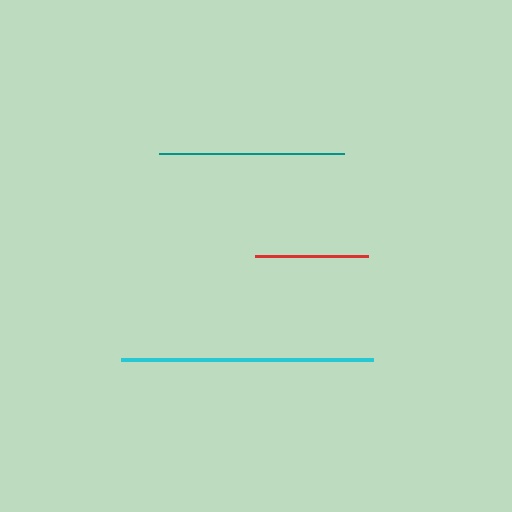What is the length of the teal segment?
The teal segment is approximately 185 pixels long.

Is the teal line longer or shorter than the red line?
The teal line is longer than the red line.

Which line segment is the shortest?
The red line is the shortest at approximately 113 pixels.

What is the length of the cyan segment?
The cyan segment is approximately 251 pixels long.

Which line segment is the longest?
The cyan line is the longest at approximately 251 pixels.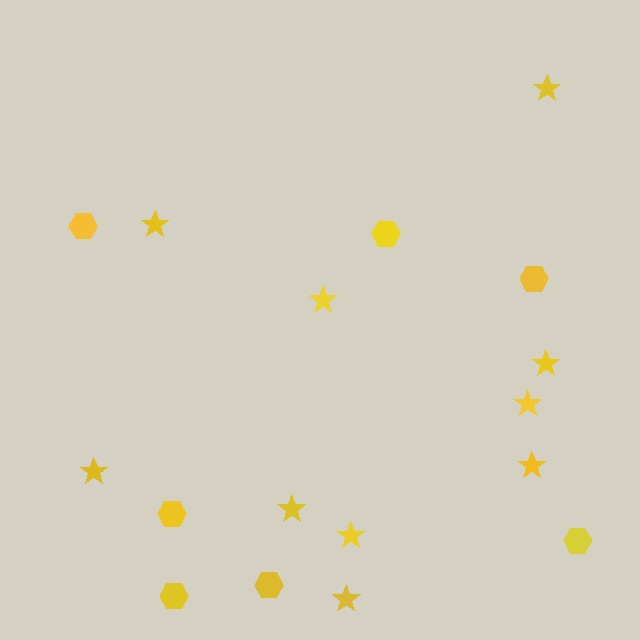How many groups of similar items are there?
There are 2 groups: one group of hexagons (7) and one group of stars (10).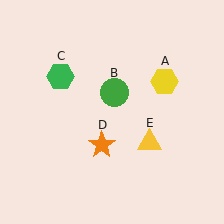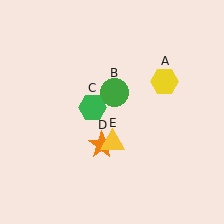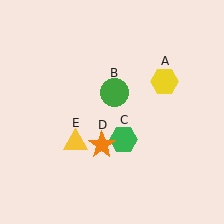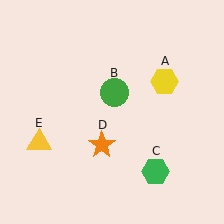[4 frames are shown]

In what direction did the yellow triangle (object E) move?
The yellow triangle (object E) moved left.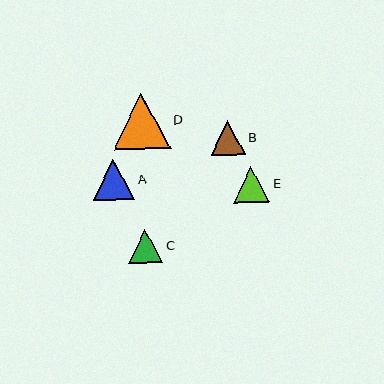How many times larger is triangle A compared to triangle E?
Triangle A is approximately 1.2 times the size of triangle E.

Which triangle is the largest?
Triangle D is the largest with a size of approximately 57 pixels.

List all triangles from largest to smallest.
From largest to smallest: D, A, E, B, C.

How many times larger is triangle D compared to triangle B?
Triangle D is approximately 1.6 times the size of triangle B.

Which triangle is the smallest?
Triangle C is the smallest with a size of approximately 34 pixels.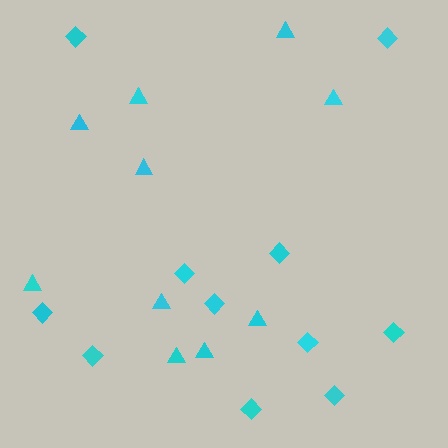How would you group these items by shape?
There are 2 groups: one group of triangles (10) and one group of diamonds (11).